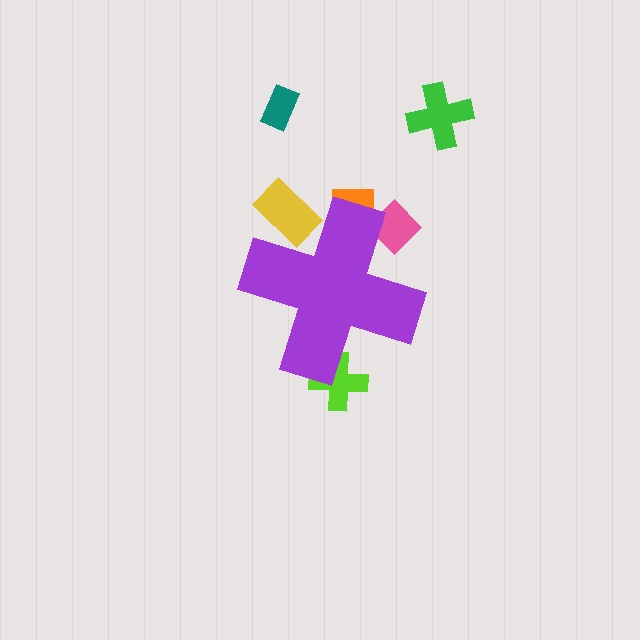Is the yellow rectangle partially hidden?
Yes, the yellow rectangle is partially hidden behind the purple cross.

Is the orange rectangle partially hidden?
Yes, the orange rectangle is partially hidden behind the purple cross.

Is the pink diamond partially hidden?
Yes, the pink diamond is partially hidden behind the purple cross.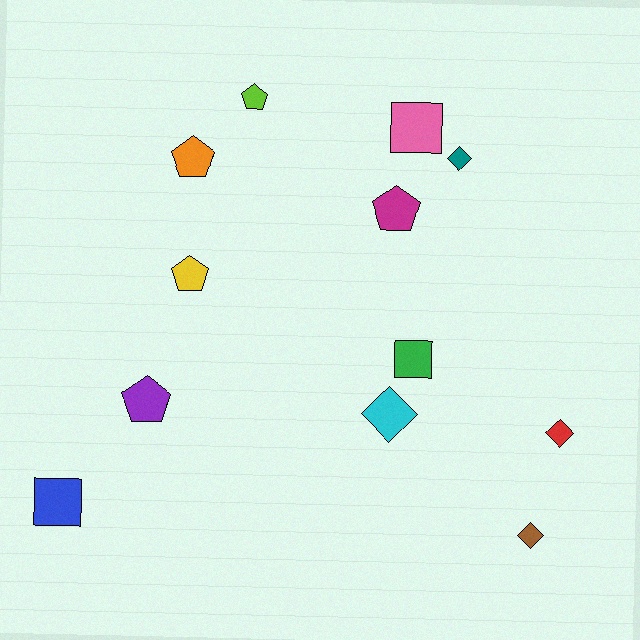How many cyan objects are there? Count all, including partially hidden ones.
There is 1 cyan object.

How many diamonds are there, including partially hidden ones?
There are 4 diamonds.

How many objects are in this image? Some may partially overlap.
There are 12 objects.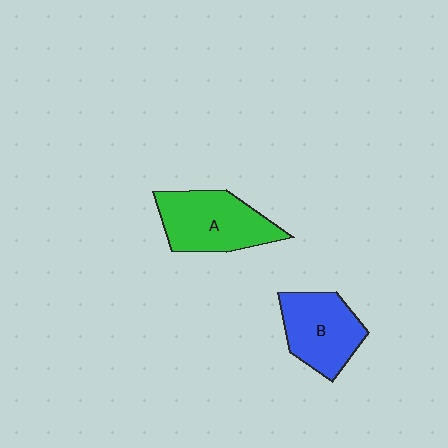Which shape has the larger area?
Shape A (green).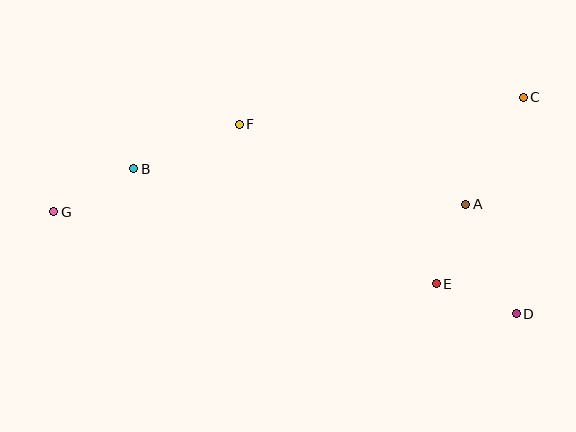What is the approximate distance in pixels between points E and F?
The distance between E and F is approximately 254 pixels.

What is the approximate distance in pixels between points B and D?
The distance between B and D is approximately 409 pixels.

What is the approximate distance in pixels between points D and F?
The distance between D and F is approximately 336 pixels.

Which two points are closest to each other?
Points A and E are closest to each other.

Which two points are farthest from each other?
Points C and G are farthest from each other.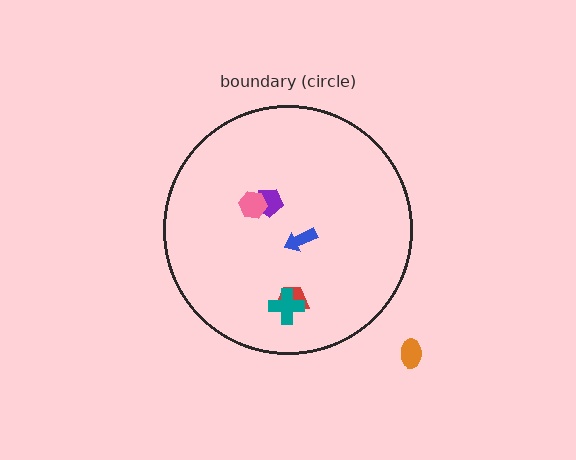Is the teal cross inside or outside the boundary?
Inside.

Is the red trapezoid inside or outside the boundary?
Inside.